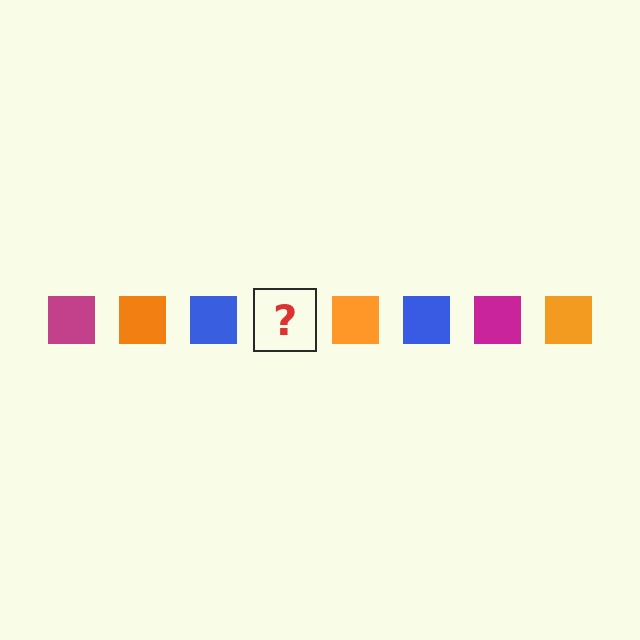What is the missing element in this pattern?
The missing element is a magenta square.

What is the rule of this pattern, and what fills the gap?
The rule is that the pattern cycles through magenta, orange, blue squares. The gap should be filled with a magenta square.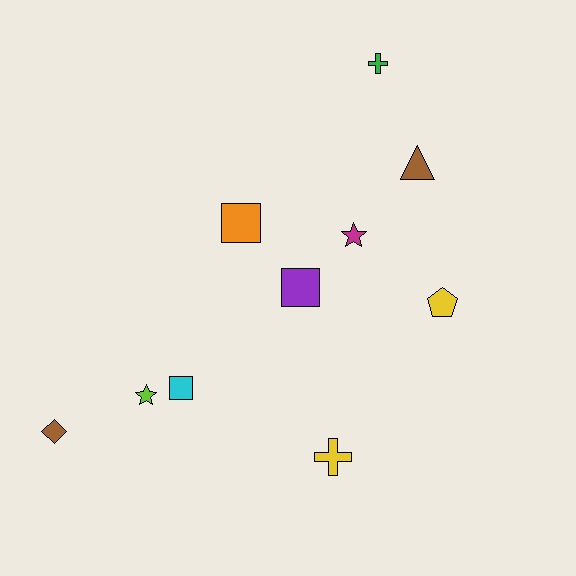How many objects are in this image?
There are 10 objects.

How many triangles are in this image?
There is 1 triangle.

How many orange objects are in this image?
There is 1 orange object.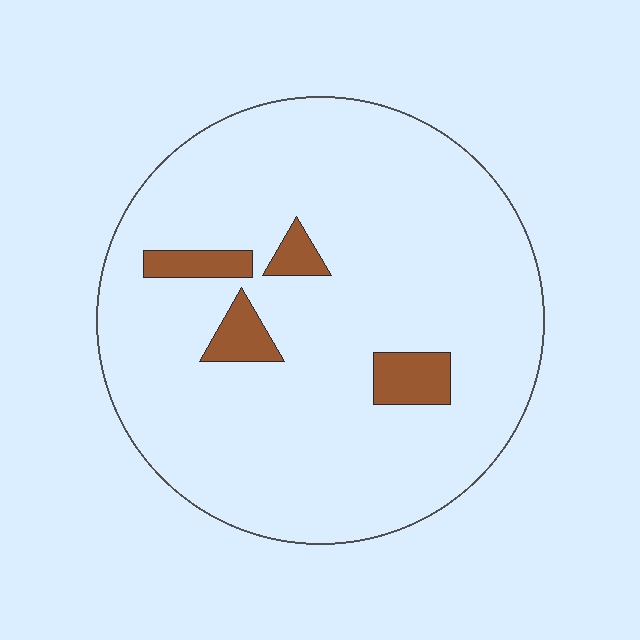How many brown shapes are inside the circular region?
4.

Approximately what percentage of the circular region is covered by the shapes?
Approximately 10%.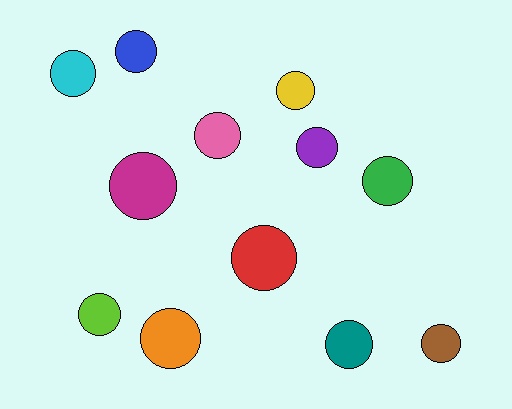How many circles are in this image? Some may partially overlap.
There are 12 circles.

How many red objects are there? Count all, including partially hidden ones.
There is 1 red object.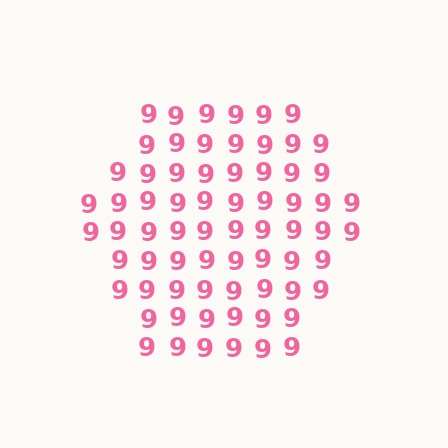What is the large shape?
The large shape is a hexagon.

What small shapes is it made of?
It is made of small digit 9's.